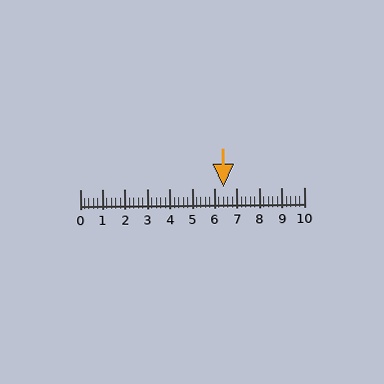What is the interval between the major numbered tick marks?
The major tick marks are spaced 1 units apart.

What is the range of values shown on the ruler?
The ruler shows values from 0 to 10.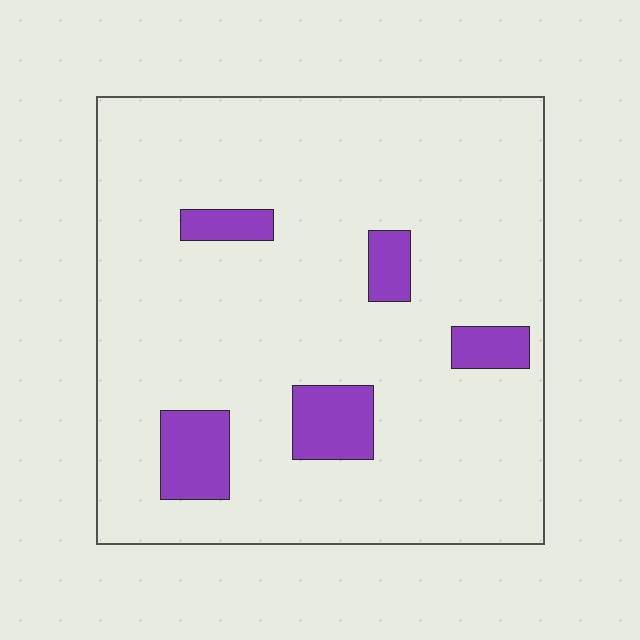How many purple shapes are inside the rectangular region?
5.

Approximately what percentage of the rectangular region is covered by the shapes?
Approximately 10%.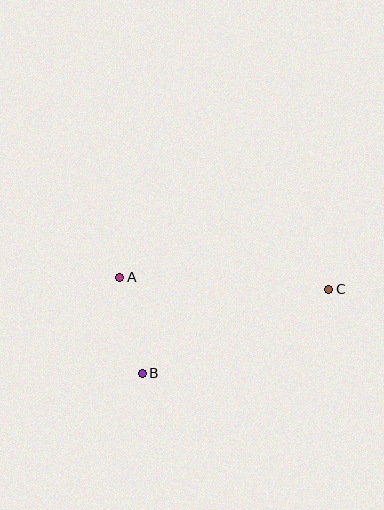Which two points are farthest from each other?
Points A and C are farthest from each other.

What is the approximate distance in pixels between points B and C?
The distance between B and C is approximately 205 pixels.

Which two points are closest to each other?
Points A and B are closest to each other.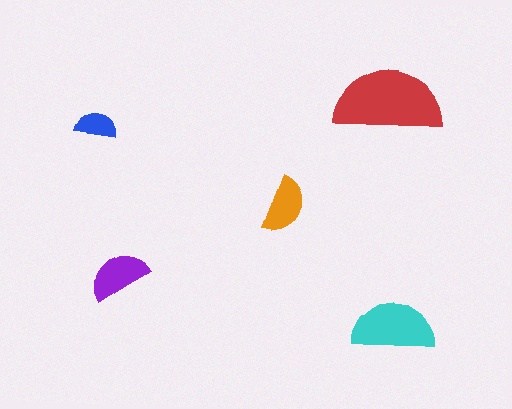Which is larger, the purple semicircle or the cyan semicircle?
The cyan one.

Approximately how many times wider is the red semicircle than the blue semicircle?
About 2.5 times wider.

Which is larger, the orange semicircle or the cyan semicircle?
The cyan one.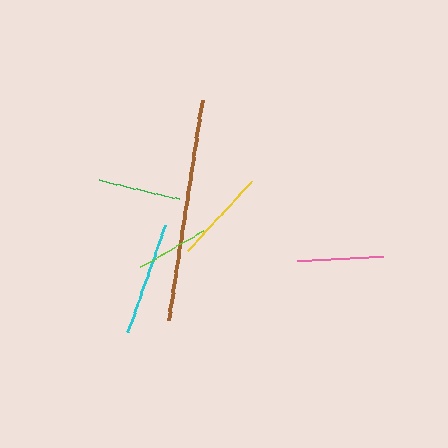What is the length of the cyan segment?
The cyan segment is approximately 113 pixels long.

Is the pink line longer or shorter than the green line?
The pink line is longer than the green line.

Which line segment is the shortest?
The lime line is the shortest at approximately 74 pixels.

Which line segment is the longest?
The brown line is the longest at approximately 223 pixels.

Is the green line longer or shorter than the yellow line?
The yellow line is longer than the green line.